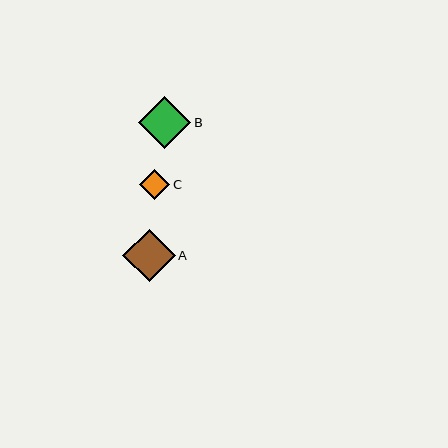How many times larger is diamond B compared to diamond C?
Diamond B is approximately 1.7 times the size of diamond C.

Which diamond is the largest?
Diamond A is the largest with a size of approximately 52 pixels.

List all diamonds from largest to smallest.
From largest to smallest: A, B, C.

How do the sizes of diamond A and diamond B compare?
Diamond A and diamond B are approximately the same size.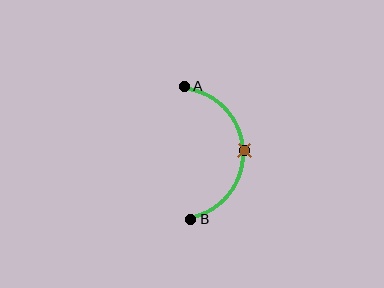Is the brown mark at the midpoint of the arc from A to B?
Yes. The brown mark lies on the arc at equal arc-length from both A and B — it is the arc midpoint.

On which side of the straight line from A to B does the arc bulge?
The arc bulges to the right of the straight line connecting A and B.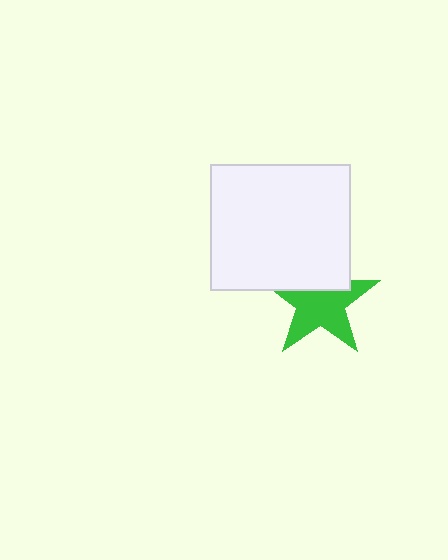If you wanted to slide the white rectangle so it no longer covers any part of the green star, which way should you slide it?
Slide it up — that is the most direct way to separate the two shapes.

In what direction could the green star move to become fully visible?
The green star could move down. That would shift it out from behind the white rectangle entirely.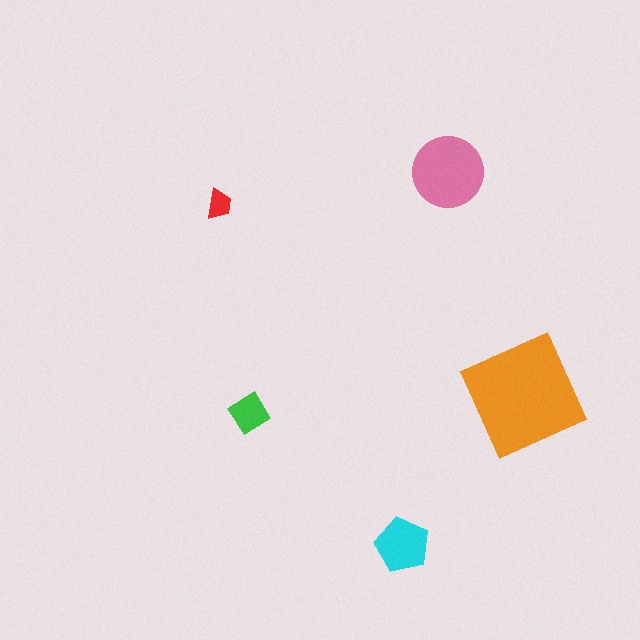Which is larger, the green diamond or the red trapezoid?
The green diamond.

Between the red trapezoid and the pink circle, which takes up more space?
The pink circle.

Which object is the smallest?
The red trapezoid.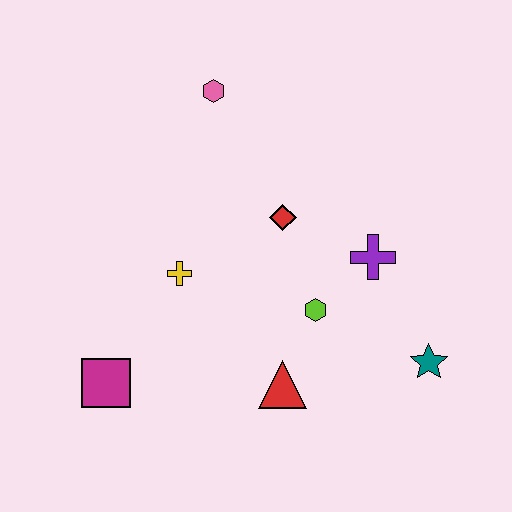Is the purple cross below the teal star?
No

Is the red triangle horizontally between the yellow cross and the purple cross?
Yes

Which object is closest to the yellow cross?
The red diamond is closest to the yellow cross.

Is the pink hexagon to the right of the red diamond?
No